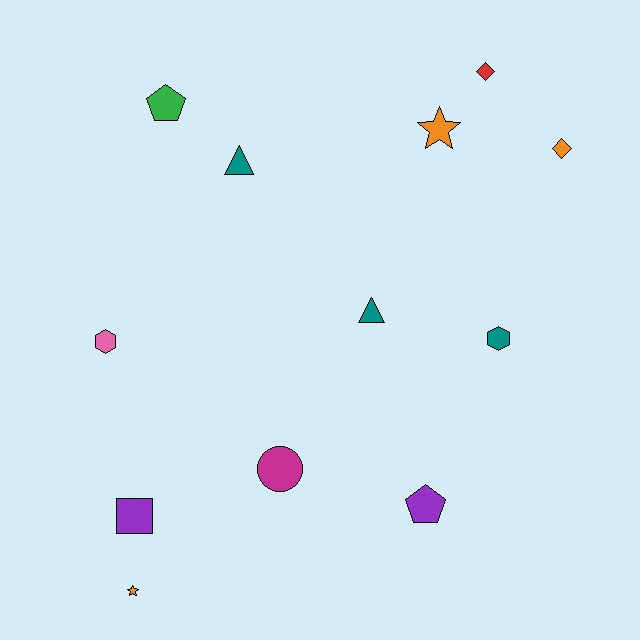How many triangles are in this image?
There are 2 triangles.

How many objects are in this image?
There are 12 objects.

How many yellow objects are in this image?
There are no yellow objects.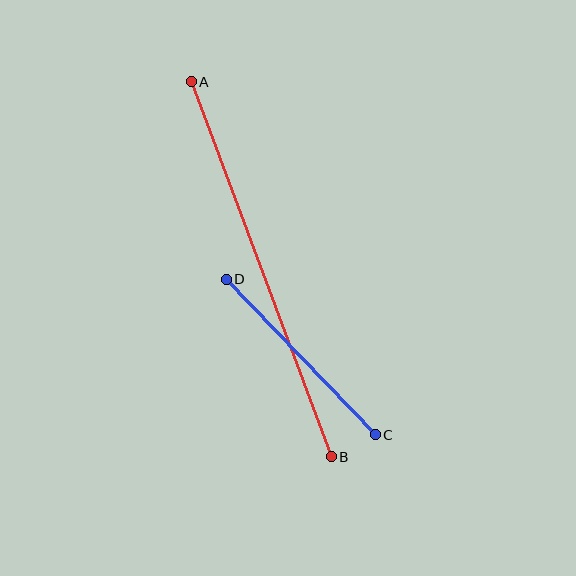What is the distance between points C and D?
The distance is approximately 215 pixels.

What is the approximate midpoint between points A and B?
The midpoint is at approximately (261, 269) pixels.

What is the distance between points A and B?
The distance is approximately 400 pixels.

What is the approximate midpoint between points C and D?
The midpoint is at approximately (301, 357) pixels.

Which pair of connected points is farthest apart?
Points A and B are farthest apart.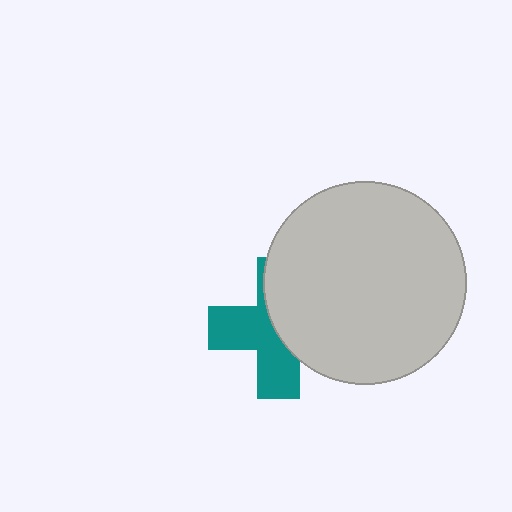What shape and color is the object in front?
The object in front is a light gray circle.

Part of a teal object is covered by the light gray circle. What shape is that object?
It is a cross.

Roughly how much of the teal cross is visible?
About half of it is visible (roughly 51%).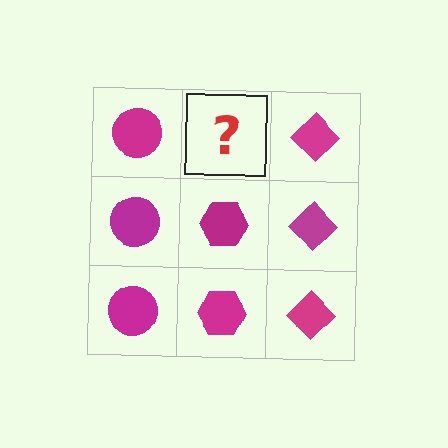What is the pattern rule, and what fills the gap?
The rule is that each column has a consistent shape. The gap should be filled with a magenta hexagon.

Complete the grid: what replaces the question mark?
The question mark should be replaced with a magenta hexagon.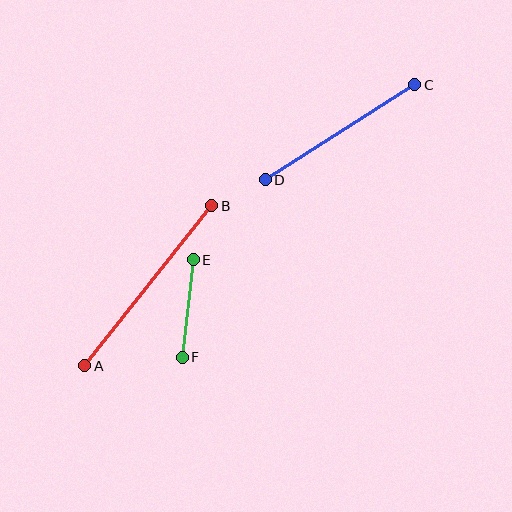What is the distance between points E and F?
The distance is approximately 98 pixels.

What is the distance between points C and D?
The distance is approximately 177 pixels.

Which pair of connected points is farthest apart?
Points A and B are farthest apart.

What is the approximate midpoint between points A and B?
The midpoint is at approximately (148, 286) pixels.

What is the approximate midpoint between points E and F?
The midpoint is at approximately (188, 309) pixels.